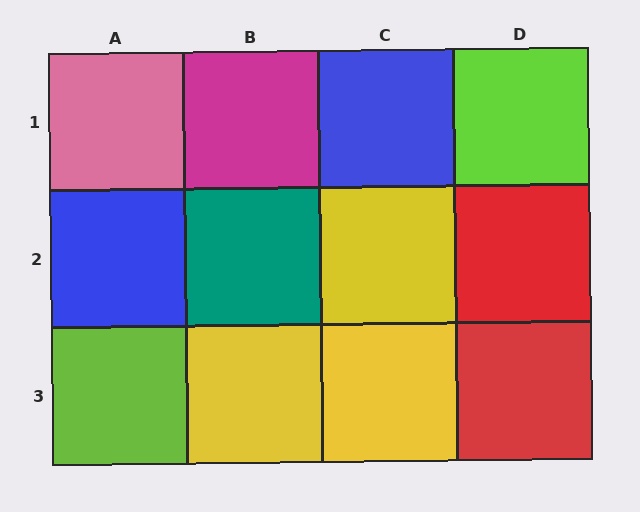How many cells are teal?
1 cell is teal.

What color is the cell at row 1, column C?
Blue.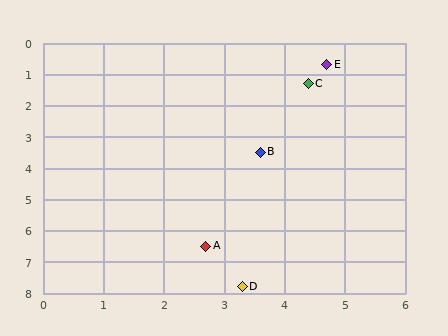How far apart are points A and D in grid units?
Points A and D are about 1.4 grid units apart.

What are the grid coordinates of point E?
Point E is at approximately (4.7, 0.7).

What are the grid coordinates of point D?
Point D is at approximately (3.3, 7.8).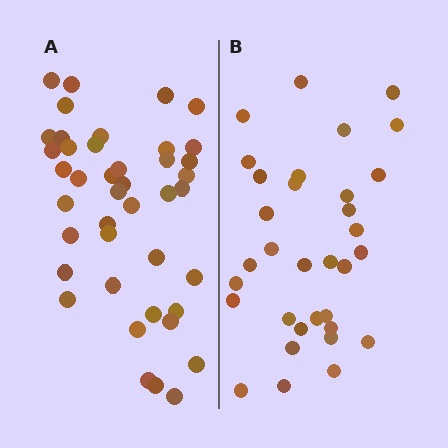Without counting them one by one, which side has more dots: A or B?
Region A (the left region) has more dots.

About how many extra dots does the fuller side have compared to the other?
Region A has roughly 8 or so more dots than region B.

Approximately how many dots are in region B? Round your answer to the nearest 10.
About 30 dots. (The exact count is 33, which rounds to 30.)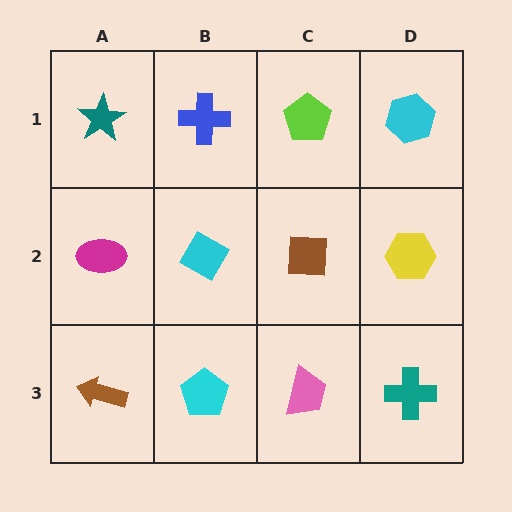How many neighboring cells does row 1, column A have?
2.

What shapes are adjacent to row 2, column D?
A cyan hexagon (row 1, column D), a teal cross (row 3, column D), a brown square (row 2, column C).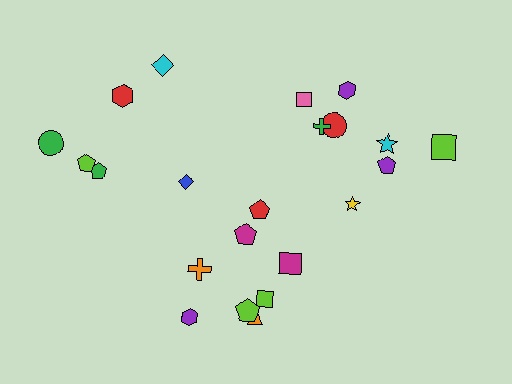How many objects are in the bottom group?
There are 8 objects.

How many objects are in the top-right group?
There are 8 objects.